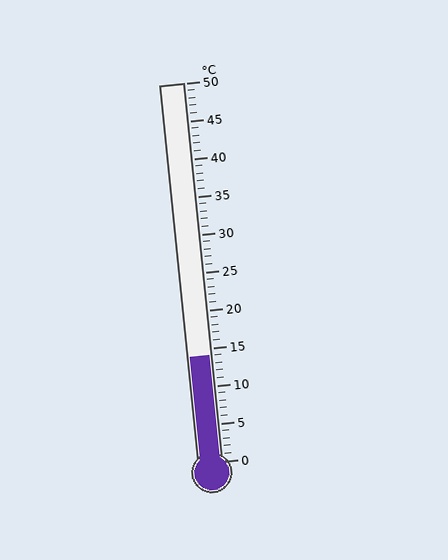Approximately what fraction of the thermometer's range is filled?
The thermometer is filled to approximately 30% of its range.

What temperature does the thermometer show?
The thermometer shows approximately 14°C.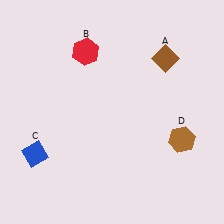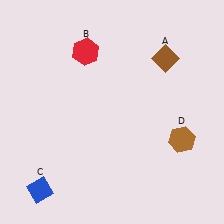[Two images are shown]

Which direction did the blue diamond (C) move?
The blue diamond (C) moved down.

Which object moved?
The blue diamond (C) moved down.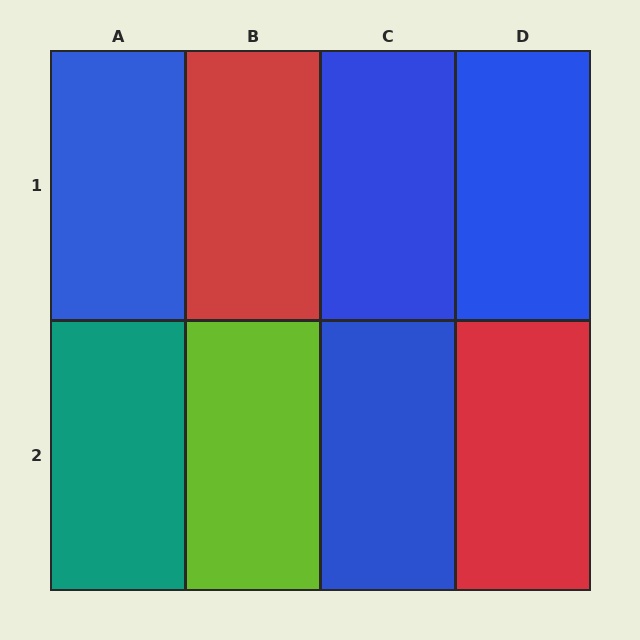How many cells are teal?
1 cell is teal.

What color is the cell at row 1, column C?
Blue.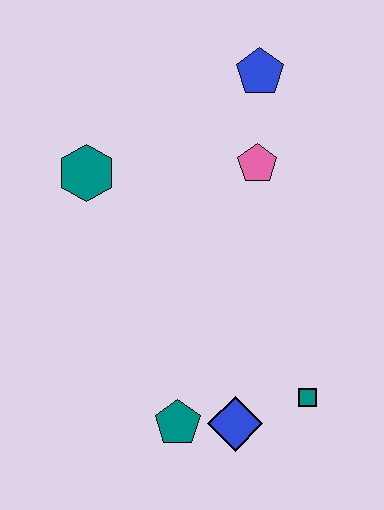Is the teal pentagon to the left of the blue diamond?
Yes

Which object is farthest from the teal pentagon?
The blue pentagon is farthest from the teal pentagon.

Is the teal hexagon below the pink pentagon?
Yes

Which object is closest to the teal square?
The blue diamond is closest to the teal square.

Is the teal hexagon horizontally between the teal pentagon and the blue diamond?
No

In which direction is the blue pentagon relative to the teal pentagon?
The blue pentagon is above the teal pentagon.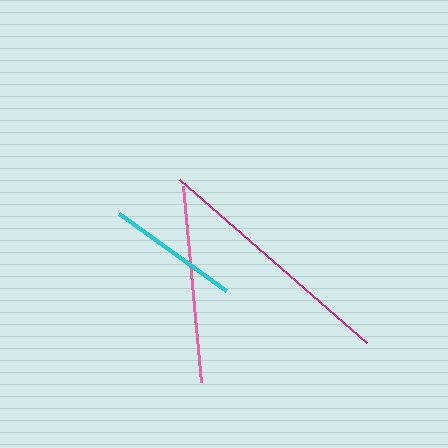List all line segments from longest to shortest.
From longest to shortest: magenta, pink, cyan.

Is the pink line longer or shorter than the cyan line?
The pink line is longer than the cyan line.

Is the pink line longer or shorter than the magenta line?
The magenta line is longer than the pink line.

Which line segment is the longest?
The magenta line is the longest at approximately 249 pixels.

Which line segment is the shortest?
The cyan line is the shortest at approximately 131 pixels.